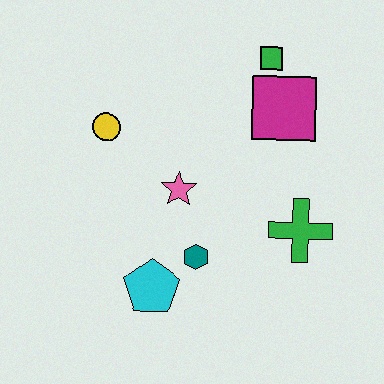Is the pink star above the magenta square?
No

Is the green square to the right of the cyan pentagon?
Yes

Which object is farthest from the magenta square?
The cyan pentagon is farthest from the magenta square.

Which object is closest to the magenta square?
The green square is closest to the magenta square.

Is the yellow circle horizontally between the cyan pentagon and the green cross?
No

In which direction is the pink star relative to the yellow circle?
The pink star is to the right of the yellow circle.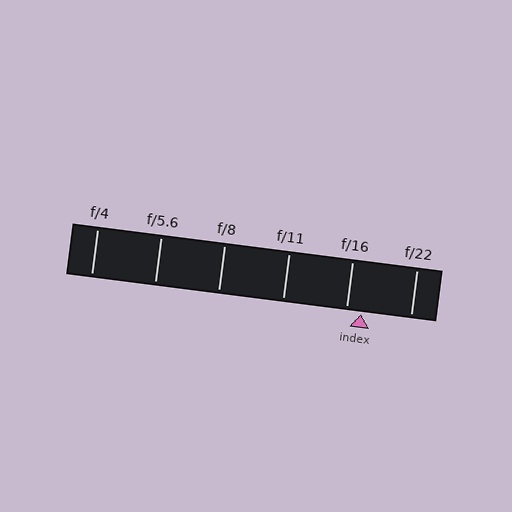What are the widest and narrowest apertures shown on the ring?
The widest aperture shown is f/4 and the narrowest is f/22.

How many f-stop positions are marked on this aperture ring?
There are 6 f-stop positions marked.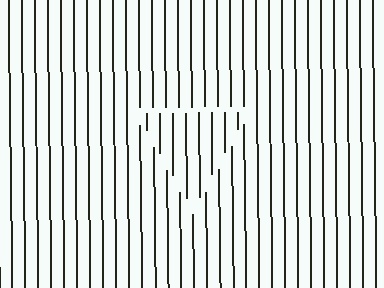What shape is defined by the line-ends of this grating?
An illusory triangle. The interior of the shape contains the same grating, shifted by half a period — the contour is defined by the phase discontinuity where line-ends from the inner and outer gratings abut.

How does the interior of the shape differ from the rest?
The interior of the shape contains the same grating, shifted by half a period — the contour is defined by the phase discontinuity where line-ends from the inner and outer gratings abut.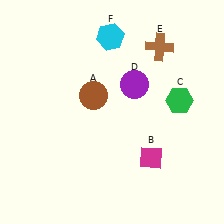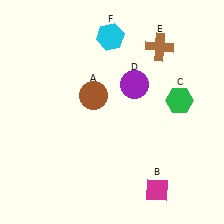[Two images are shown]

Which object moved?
The magenta diamond (B) moved down.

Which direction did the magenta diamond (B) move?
The magenta diamond (B) moved down.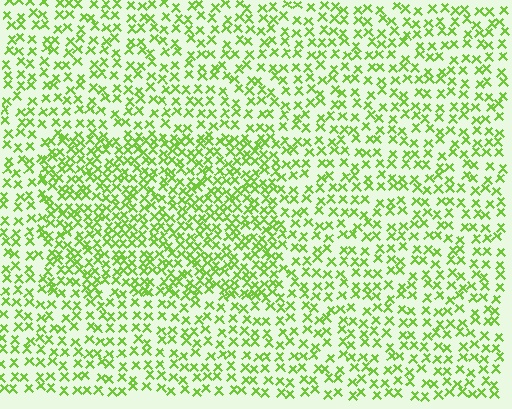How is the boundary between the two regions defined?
The boundary is defined by a change in element density (approximately 1.7x ratio). All elements are the same color, size, and shape.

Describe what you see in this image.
The image contains small lime elements arranged at two different densities. A rectangle-shaped region is visible where the elements are more densely packed than the surrounding area.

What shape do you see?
I see a rectangle.